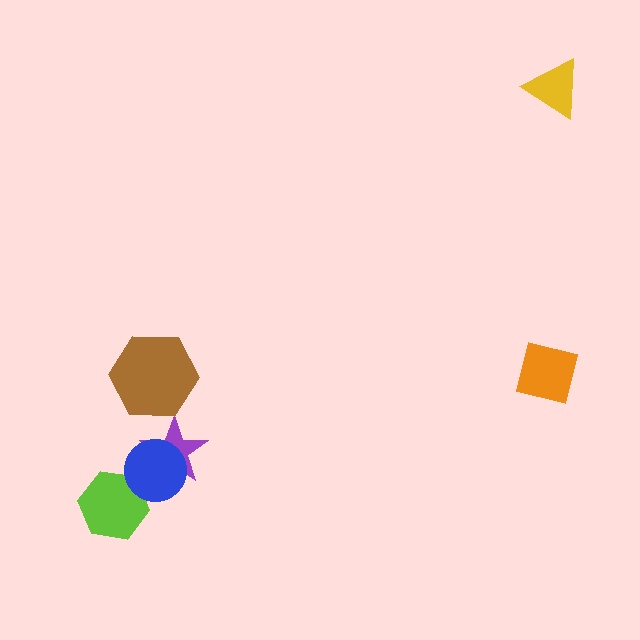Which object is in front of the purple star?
The blue circle is in front of the purple star.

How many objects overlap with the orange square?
0 objects overlap with the orange square.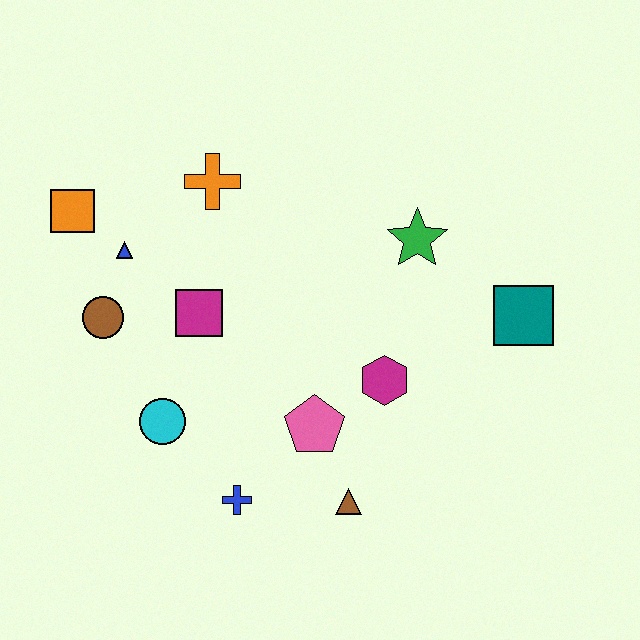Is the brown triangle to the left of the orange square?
No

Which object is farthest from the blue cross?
The teal square is farthest from the blue cross.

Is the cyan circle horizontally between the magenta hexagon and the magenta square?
No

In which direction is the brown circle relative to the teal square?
The brown circle is to the left of the teal square.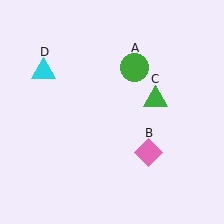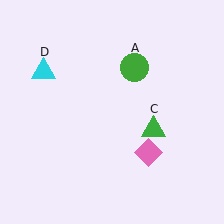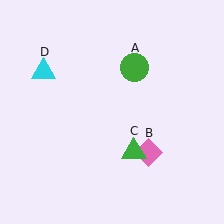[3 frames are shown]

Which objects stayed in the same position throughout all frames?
Green circle (object A) and pink diamond (object B) and cyan triangle (object D) remained stationary.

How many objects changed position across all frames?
1 object changed position: green triangle (object C).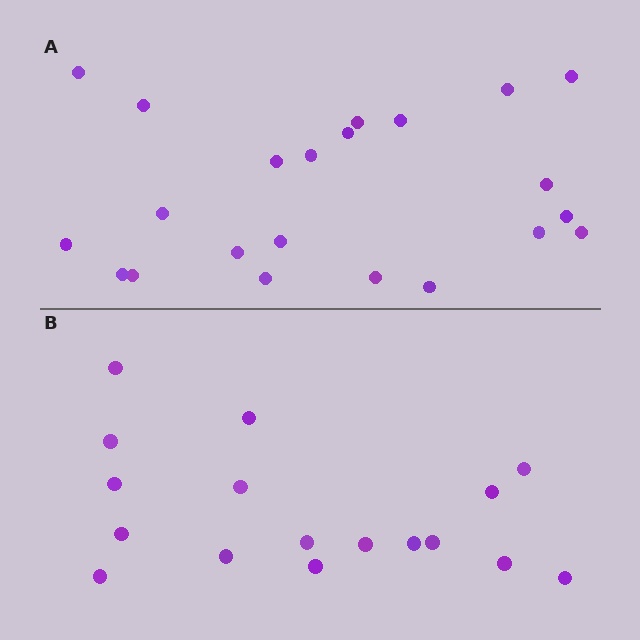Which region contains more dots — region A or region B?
Region A (the top region) has more dots.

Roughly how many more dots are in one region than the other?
Region A has about 5 more dots than region B.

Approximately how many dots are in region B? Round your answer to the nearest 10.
About 20 dots. (The exact count is 17, which rounds to 20.)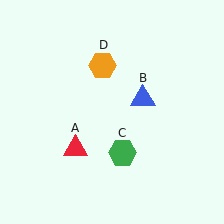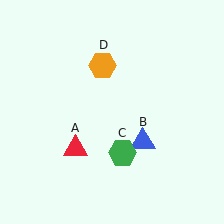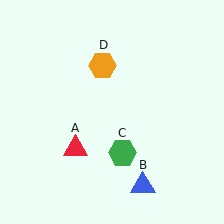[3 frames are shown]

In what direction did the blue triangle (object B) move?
The blue triangle (object B) moved down.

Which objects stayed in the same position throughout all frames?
Red triangle (object A) and green hexagon (object C) and orange hexagon (object D) remained stationary.